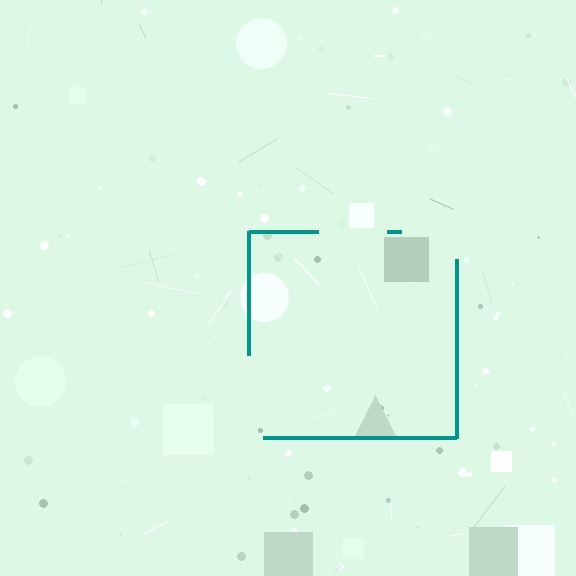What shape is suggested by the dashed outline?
The dashed outline suggests a square.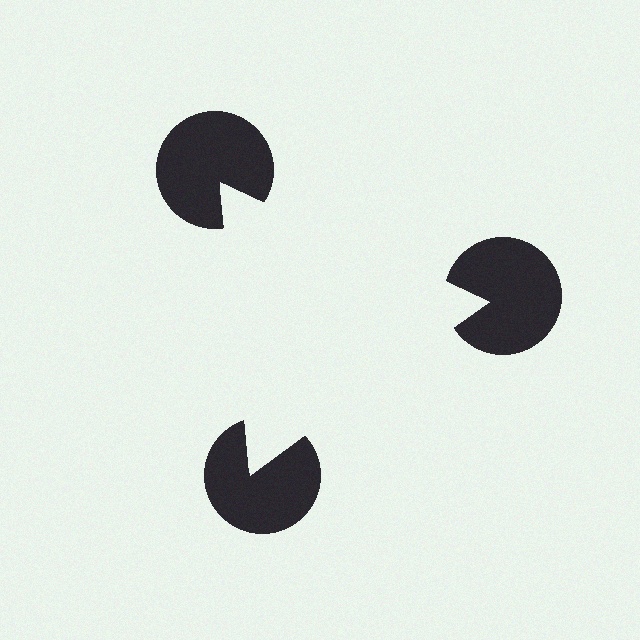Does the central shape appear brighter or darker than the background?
It typically appears slightly brighter than the background, even though no actual brightness change is drawn.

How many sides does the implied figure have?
3 sides.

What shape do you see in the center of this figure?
An illusory triangle — its edges are inferred from the aligned wedge cuts in the pac-man discs, not physically drawn.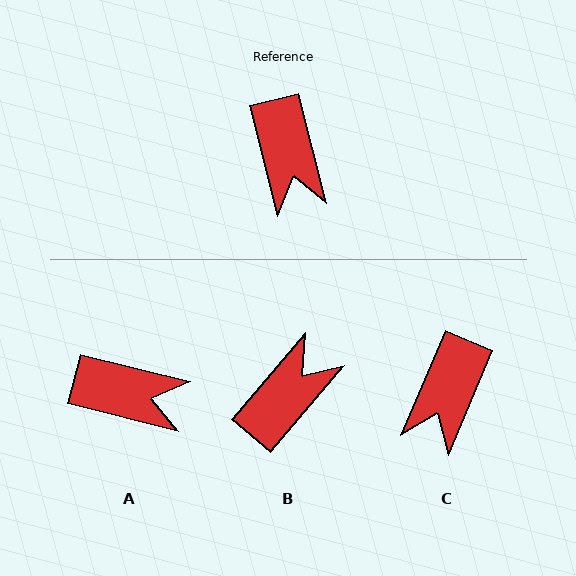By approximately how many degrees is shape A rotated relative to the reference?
Approximately 62 degrees counter-clockwise.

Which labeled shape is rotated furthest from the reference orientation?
B, about 125 degrees away.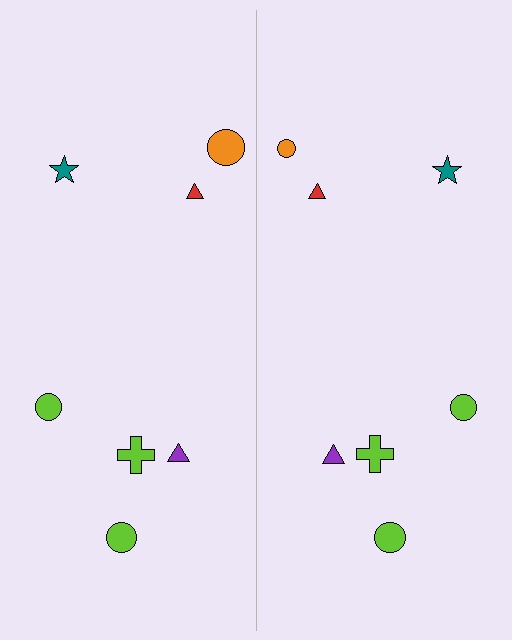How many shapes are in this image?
There are 14 shapes in this image.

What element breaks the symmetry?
The orange circle on the right side has a different size than its mirror counterpart.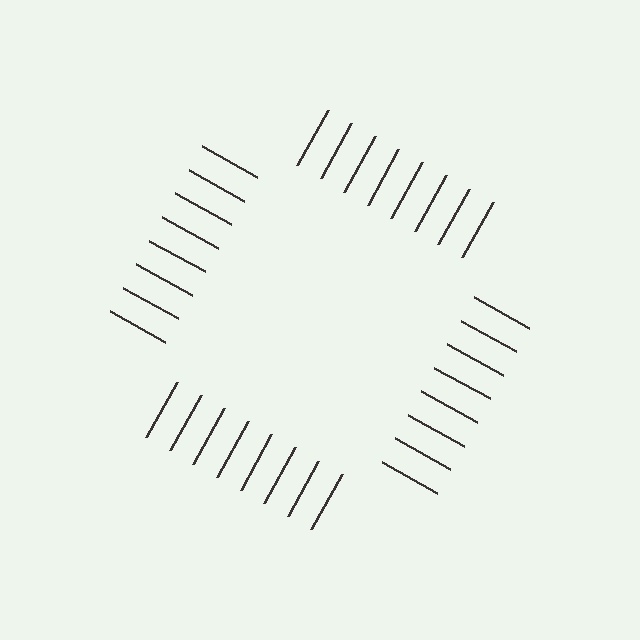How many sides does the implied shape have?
4 sides — the line-ends trace a square.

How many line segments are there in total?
32 — 8 along each of the 4 edges.